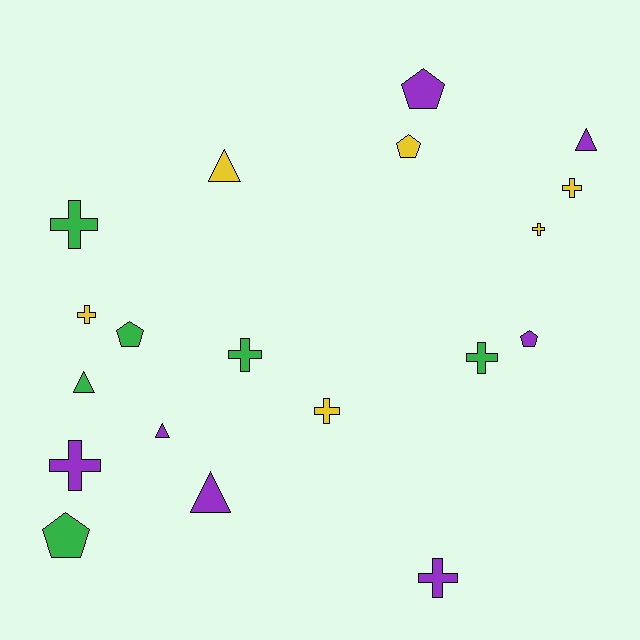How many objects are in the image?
There are 19 objects.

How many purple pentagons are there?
There are 2 purple pentagons.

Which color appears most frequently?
Purple, with 7 objects.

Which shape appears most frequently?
Cross, with 9 objects.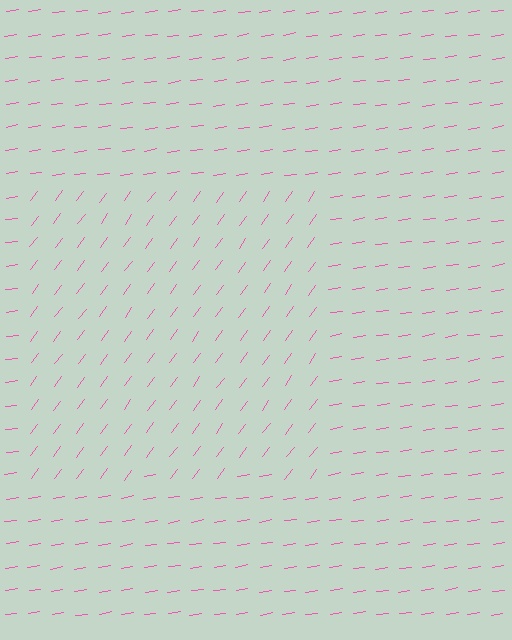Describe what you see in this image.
The image is filled with small pink line segments. A rectangle region in the image has lines oriented differently from the surrounding lines, creating a visible texture boundary.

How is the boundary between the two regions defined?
The boundary is defined purely by a change in line orientation (approximately 45 degrees difference). All lines are the same color and thickness.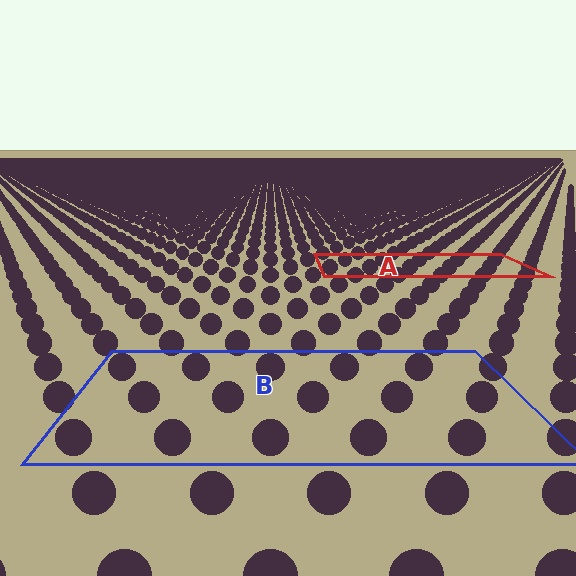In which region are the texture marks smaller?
The texture marks are smaller in region A, because it is farther away.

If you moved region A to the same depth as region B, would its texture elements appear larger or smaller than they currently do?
They would appear larger. At a closer depth, the same texture elements are projected at a bigger on-screen size.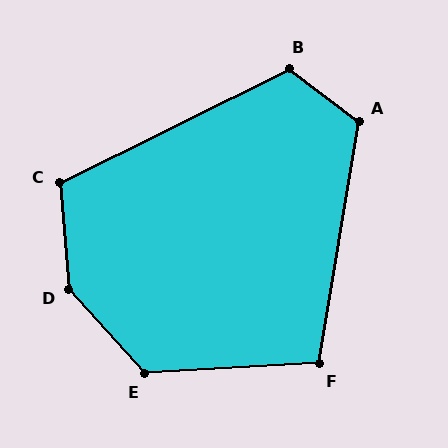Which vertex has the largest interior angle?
D, at approximately 142 degrees.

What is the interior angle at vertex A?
Approximately 119 degrees (obtuse).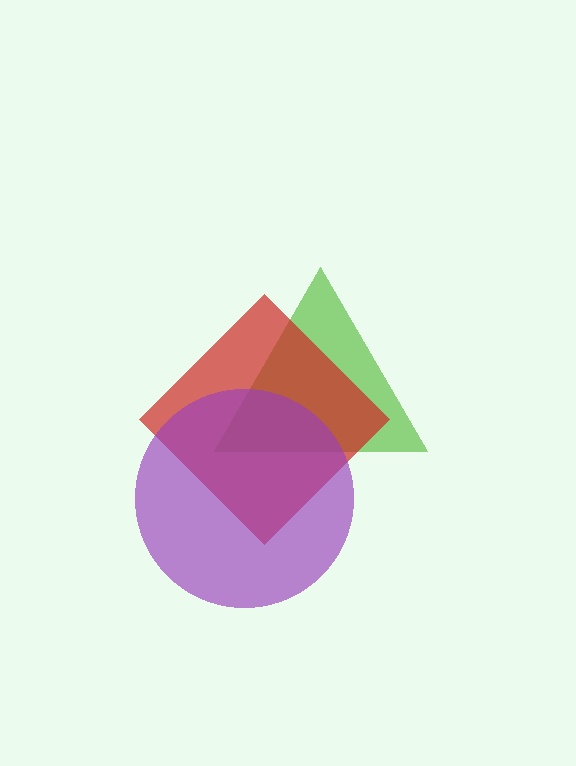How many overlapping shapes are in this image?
There are 3 overlapping shapes in the image.